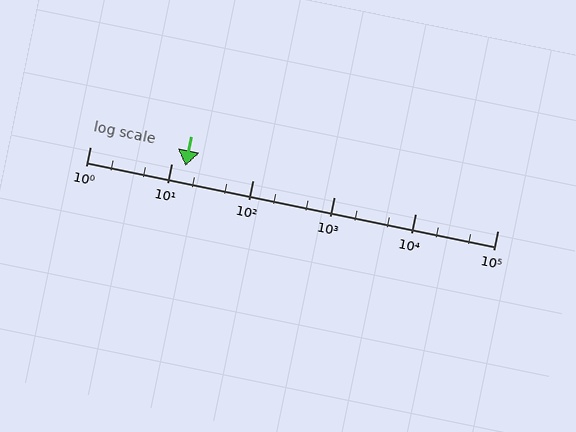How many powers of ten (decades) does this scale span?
The scale spans 5 decades, from 1 to 100000.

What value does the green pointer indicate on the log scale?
The pointer indicates approximately 15.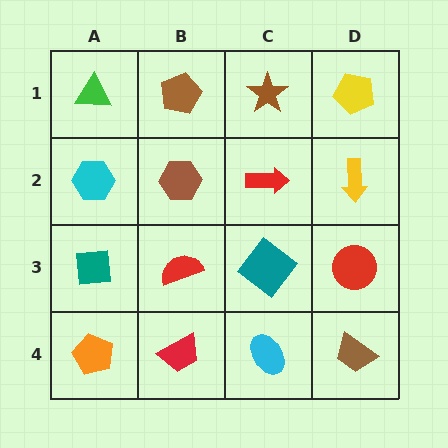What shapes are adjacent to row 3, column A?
A cyan hexagon (row 2, column A), an orange pentagon (row 4, column A), a red semicircle (row 3, column B).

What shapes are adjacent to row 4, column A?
A teal square (row 3, column A), a red trapezoid (row 4, column B).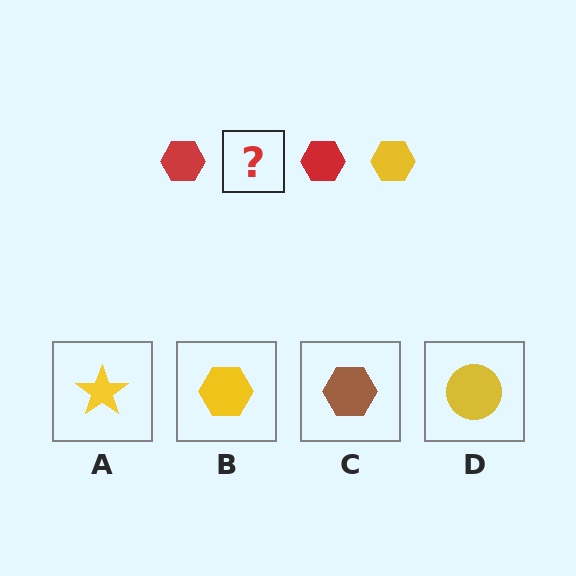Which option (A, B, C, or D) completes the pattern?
B.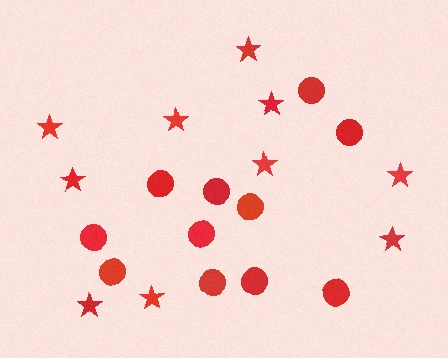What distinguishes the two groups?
There are 2 groups: one group of circles (11) and one group of stars (10).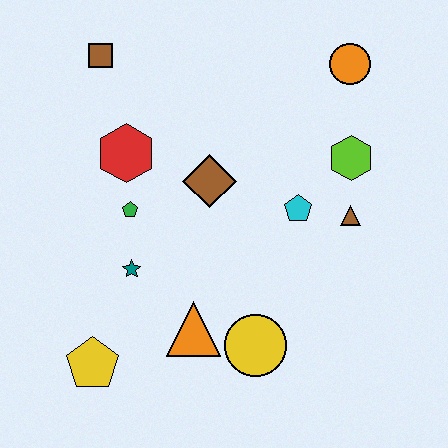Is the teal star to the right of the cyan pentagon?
No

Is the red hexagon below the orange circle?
Yes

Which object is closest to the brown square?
The red hexagon is closest to the brown square.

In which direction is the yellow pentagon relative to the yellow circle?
The yellow pentagon is to the left of the yellow circle.